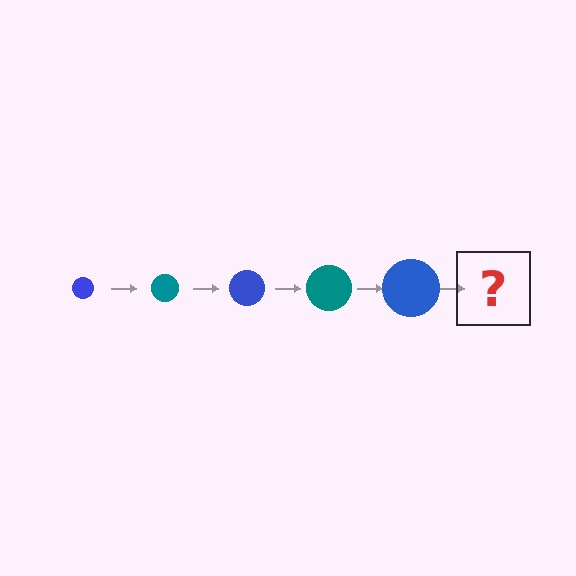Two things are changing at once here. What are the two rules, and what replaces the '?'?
The two rules are that the circle grows larger each step and the color cycles through blue and teal. The '?' should be a teal circle, larger than the previous one.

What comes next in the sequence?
The next element should be a teal circle, larger than the previous one.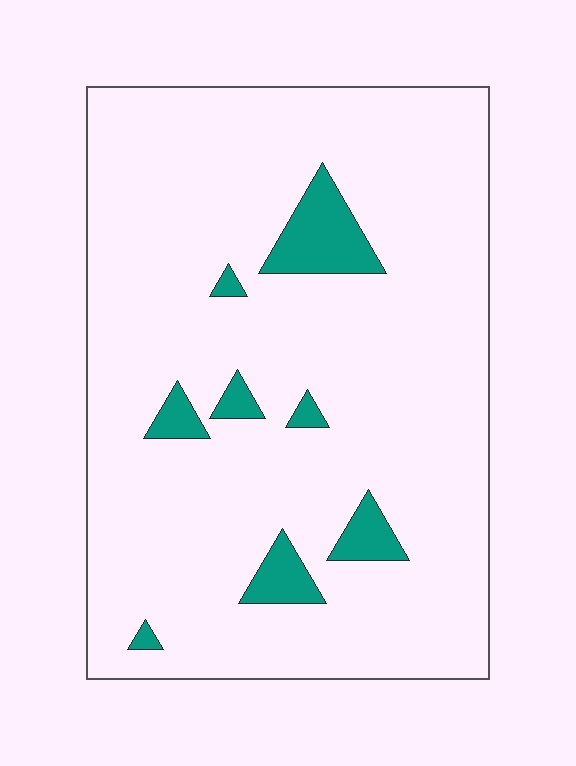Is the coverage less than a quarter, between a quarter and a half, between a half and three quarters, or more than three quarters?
Less than a quarter.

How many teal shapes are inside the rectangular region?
8.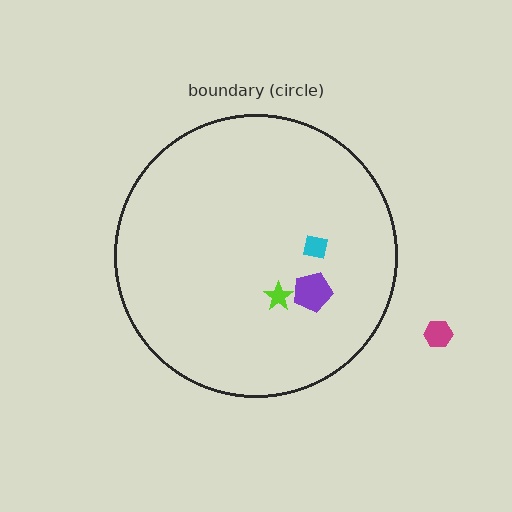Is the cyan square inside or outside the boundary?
Inside.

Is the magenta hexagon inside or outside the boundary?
Outside.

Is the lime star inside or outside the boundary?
Inside.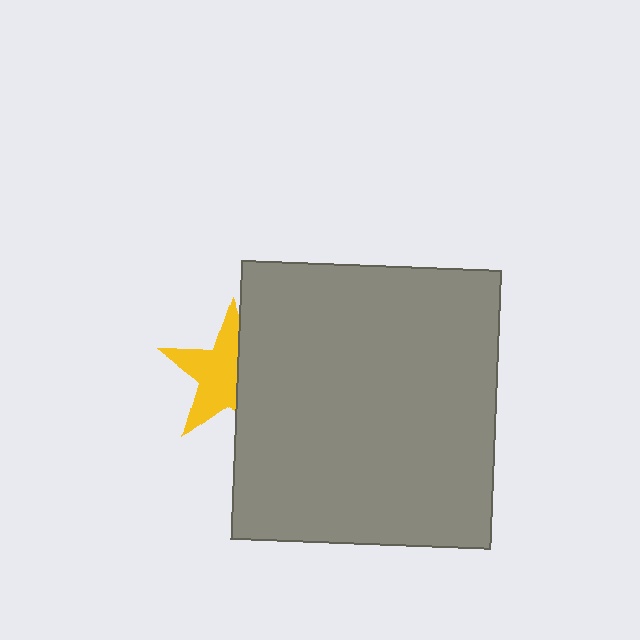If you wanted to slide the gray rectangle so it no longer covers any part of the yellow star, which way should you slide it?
Slide it right — that is the most direct way to separate the two shapes.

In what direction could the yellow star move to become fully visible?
The yellow star could move left. That would shift it out from behind the gray rectangle entirely.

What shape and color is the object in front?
The object in front is a gray rectangle.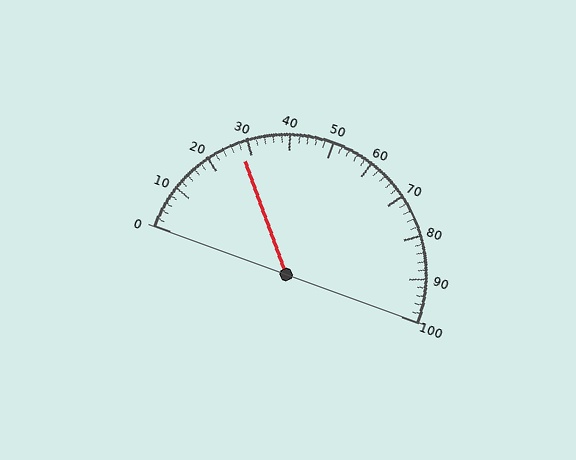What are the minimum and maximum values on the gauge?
The gauge ranges from 0 to 100.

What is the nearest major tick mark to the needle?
The nearest major tick mark is 30.